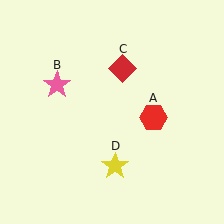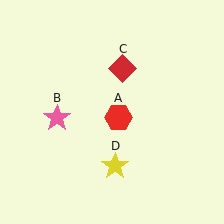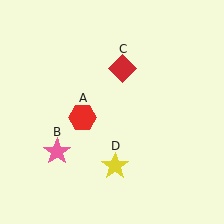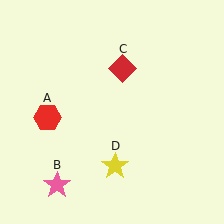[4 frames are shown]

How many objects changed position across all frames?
2 objects changed position: red hexagon (object A), pink star (object B).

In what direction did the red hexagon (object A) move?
The red hexagon (object A) moved left.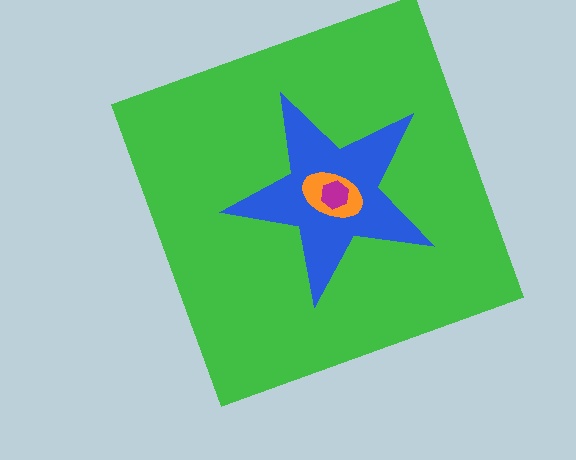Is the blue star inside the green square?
Yes.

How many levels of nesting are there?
4.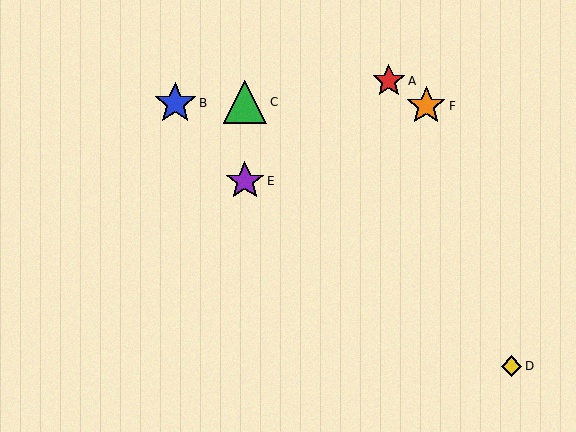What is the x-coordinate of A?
Object A is at x≈389.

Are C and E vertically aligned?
Yes, both are at x≈245.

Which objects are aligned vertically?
Objects C, E are aligned vertically.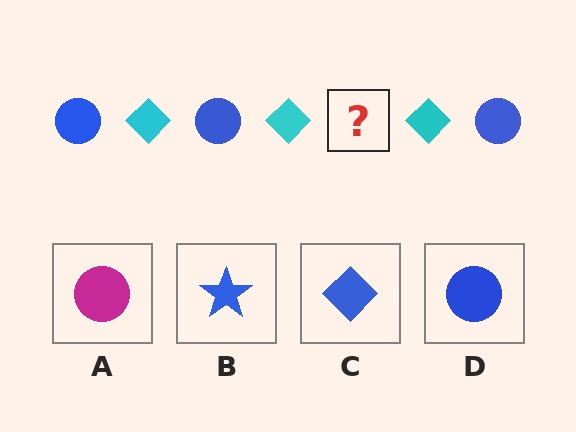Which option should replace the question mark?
Option D.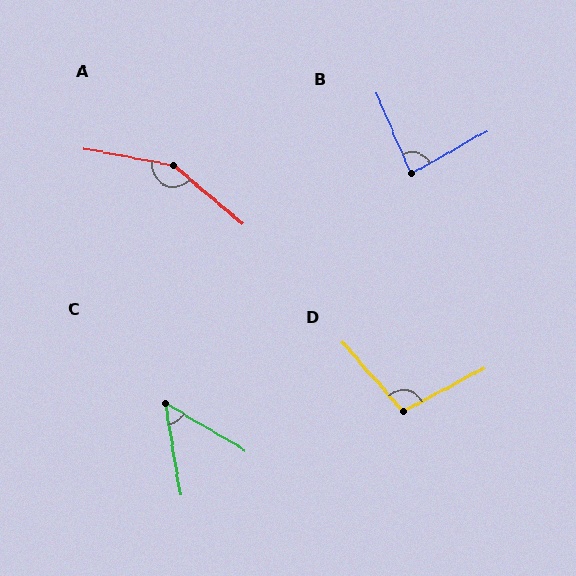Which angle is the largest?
A, at approximately 150 degrees.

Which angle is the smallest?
C, at approximately 50 degrees.